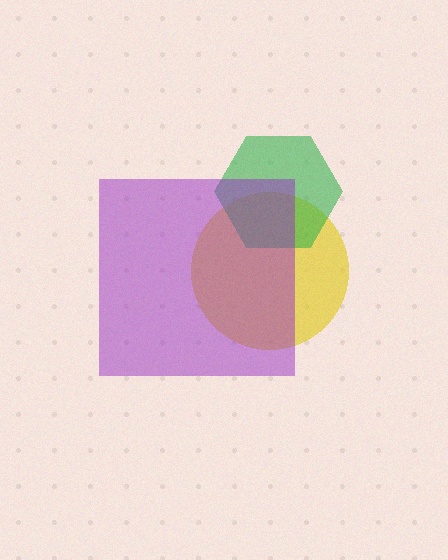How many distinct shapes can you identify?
There are 3 distinct shapes: a yellow circle, a green hexagon, a purple square.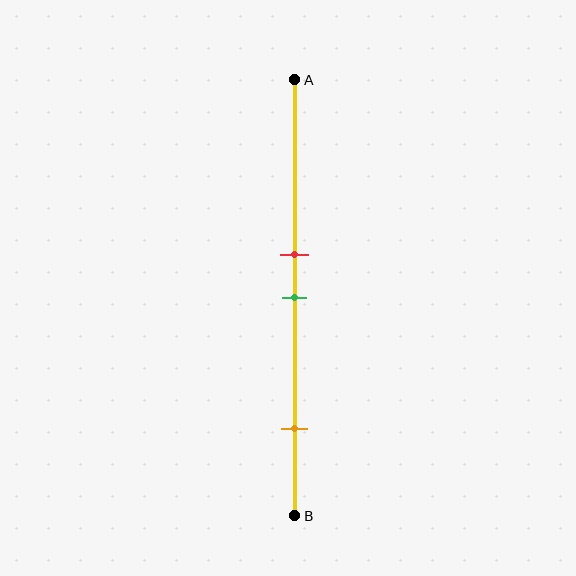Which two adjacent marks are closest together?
The red and green marks are the closest adjacent pair.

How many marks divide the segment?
There are 3 marks dividing the segment.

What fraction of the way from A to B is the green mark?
The green mark is approximately 50% (0.5) of the way from A to B.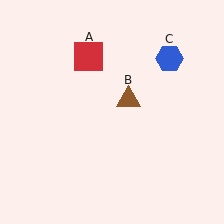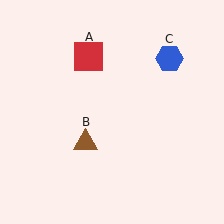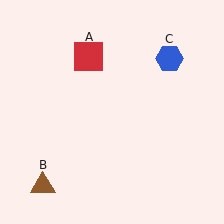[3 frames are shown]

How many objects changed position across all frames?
1 object changed position: brown triangle (object B).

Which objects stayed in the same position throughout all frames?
Red square (object A) and blue hexagon (object C) remained stationary.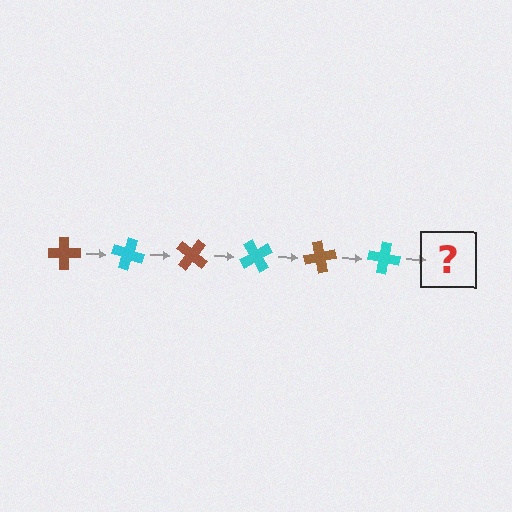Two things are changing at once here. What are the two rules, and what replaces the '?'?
The two rules are that it rotates 20 degrees each step and the color cycles through brown and cyan. The '?' should be a brown cross, rotated 120 degrees from the start.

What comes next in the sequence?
The next element should be a brown cross, rotated 120 degrees from the start.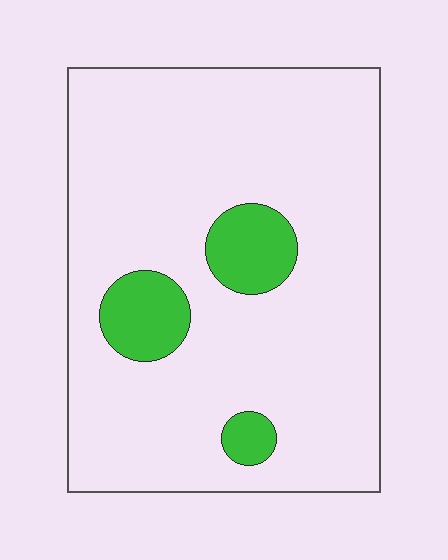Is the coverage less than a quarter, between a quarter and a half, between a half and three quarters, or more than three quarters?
Less than a quarter.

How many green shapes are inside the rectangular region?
3.